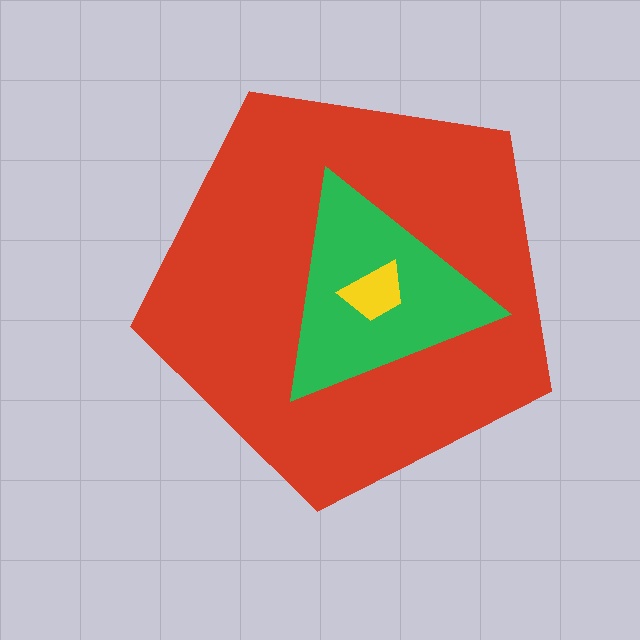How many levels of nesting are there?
3.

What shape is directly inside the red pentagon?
The green triangle.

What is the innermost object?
The yellow trapezoid.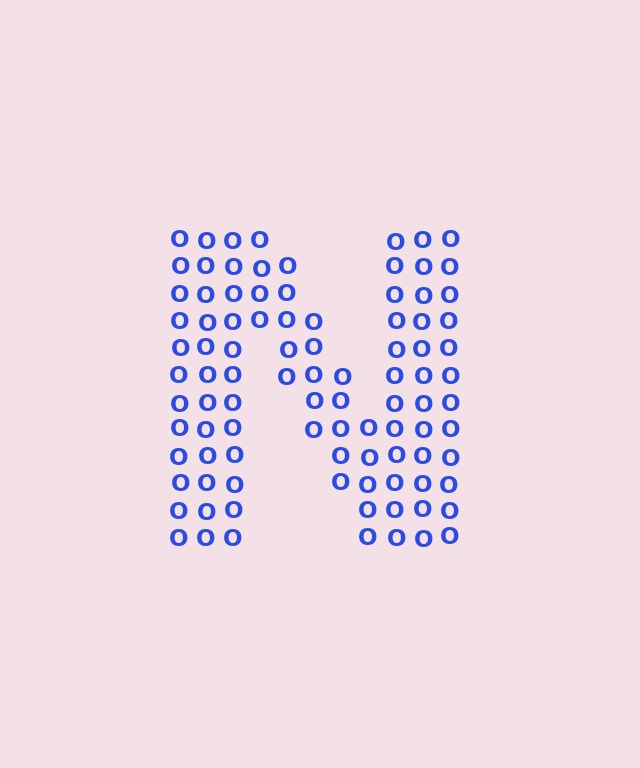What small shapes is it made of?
It is made of small letter O's.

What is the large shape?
The large shape is the letter N.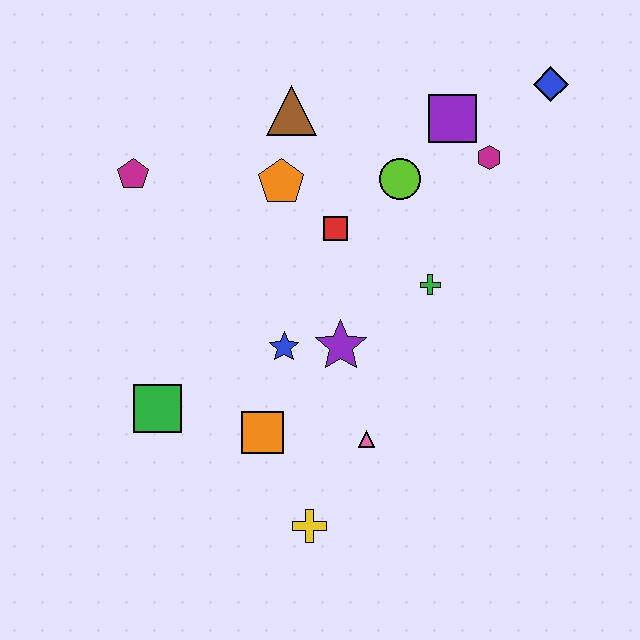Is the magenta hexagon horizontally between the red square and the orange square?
No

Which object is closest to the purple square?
The magenta hexagon is closest to the purple square.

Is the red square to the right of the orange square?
Yes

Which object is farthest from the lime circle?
The yellow cross is farthest from the lime circle.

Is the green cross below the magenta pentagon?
Yes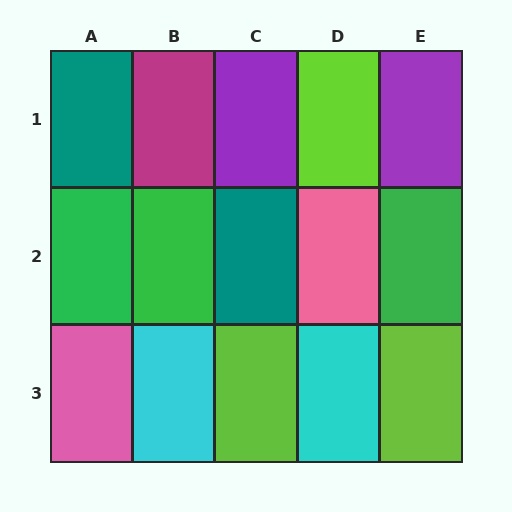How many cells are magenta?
1 cell is magenta.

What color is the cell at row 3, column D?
Cyan.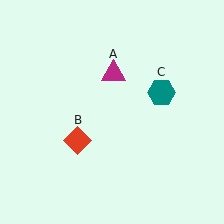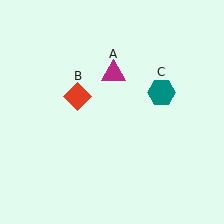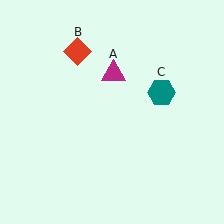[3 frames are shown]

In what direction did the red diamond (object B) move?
The red diamond (object B) moved up.